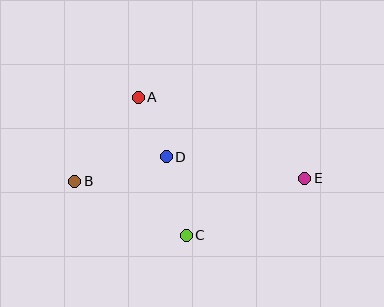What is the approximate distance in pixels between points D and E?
The distance between D and E is approximately 140 pixels.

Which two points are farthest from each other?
Points B and E are farthest from each other.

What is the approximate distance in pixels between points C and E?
The distance between C and E is approximately 131 pixels.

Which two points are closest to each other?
Points A and D are closest to each other.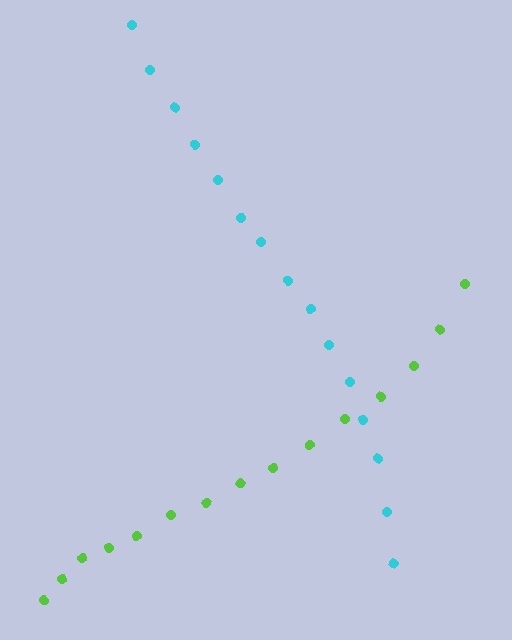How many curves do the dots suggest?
There are 2 distinct paths.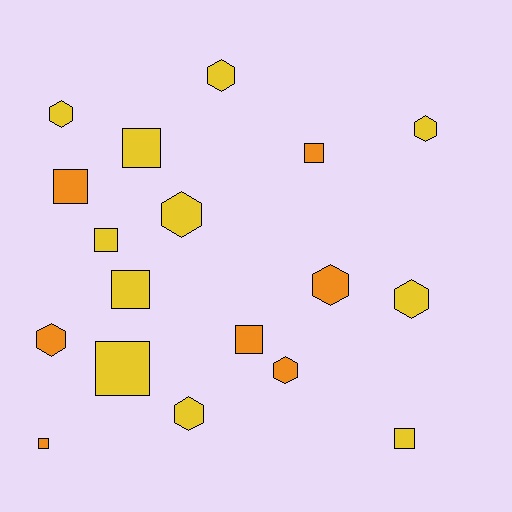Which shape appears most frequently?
Hexagon, with 9 objects.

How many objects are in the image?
There are 18 objects.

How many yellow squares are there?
There are 5 yellow squares.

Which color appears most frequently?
Yellow, with 11 objects.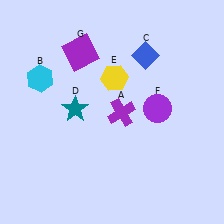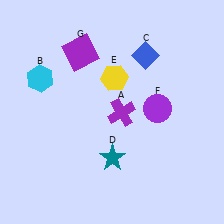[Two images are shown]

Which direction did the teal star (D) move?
The teal star (D) moved down.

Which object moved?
The teal star (D) moved down.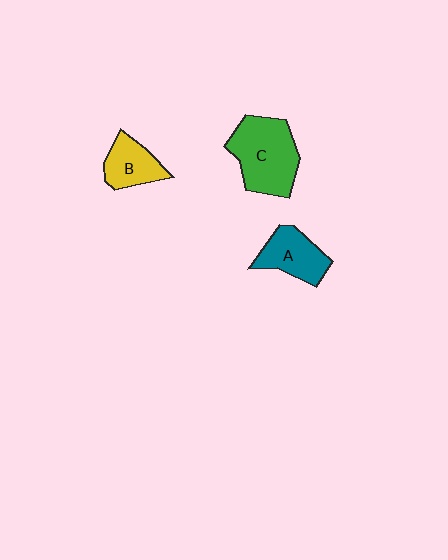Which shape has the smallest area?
Shape B (yellow).